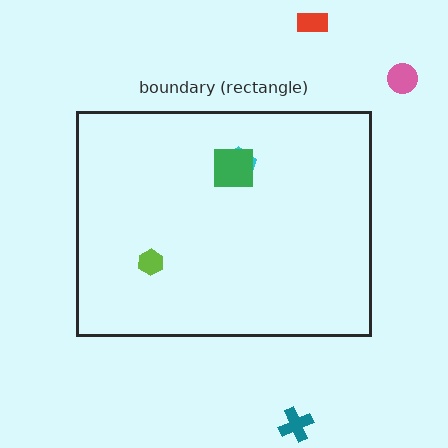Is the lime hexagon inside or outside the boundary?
Inside.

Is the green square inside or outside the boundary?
Inside.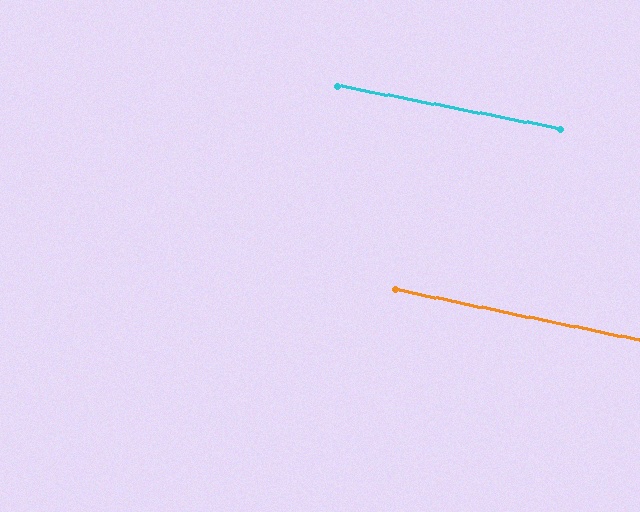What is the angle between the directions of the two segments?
Approximately 1 degree.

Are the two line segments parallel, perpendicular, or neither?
Parallel — their directions differ by only 0.6°.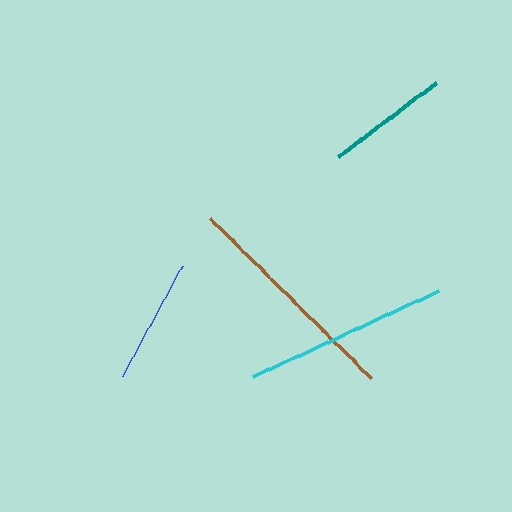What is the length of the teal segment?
The teal segment is approximately 123 pixels long.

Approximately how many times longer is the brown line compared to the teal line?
The brown line is approximately 1.8 times the length of the teal line.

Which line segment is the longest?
The brown line is the longest at approximately 226 pixels.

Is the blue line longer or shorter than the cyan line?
The cyan line is longer than the blue line.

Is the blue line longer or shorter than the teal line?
The blue line is longer than the teal line.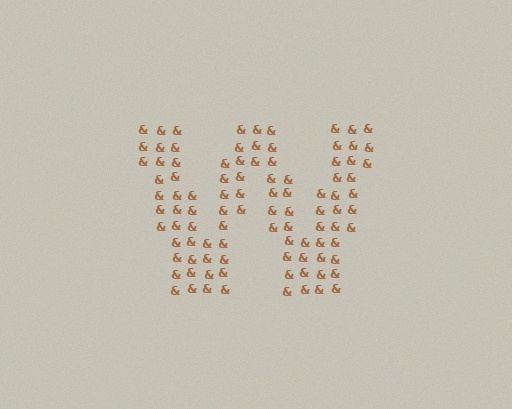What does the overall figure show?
The overall figure shows the letter W.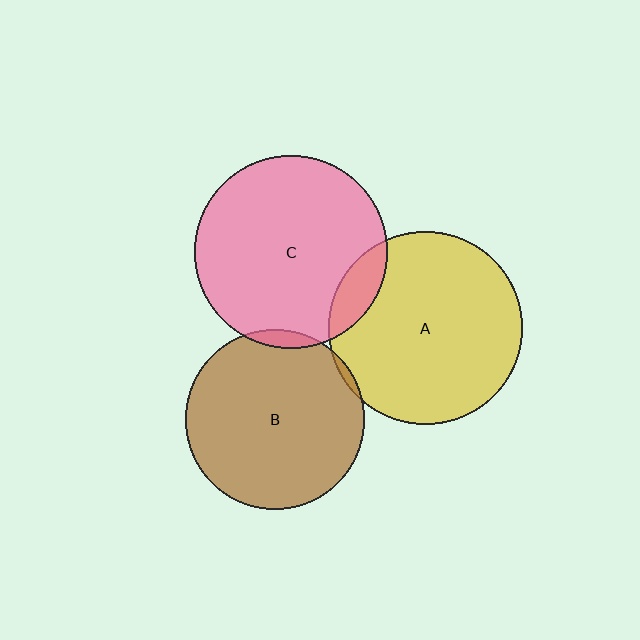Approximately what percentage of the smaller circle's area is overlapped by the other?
Approximately 5%.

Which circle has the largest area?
Circle A (yellow).